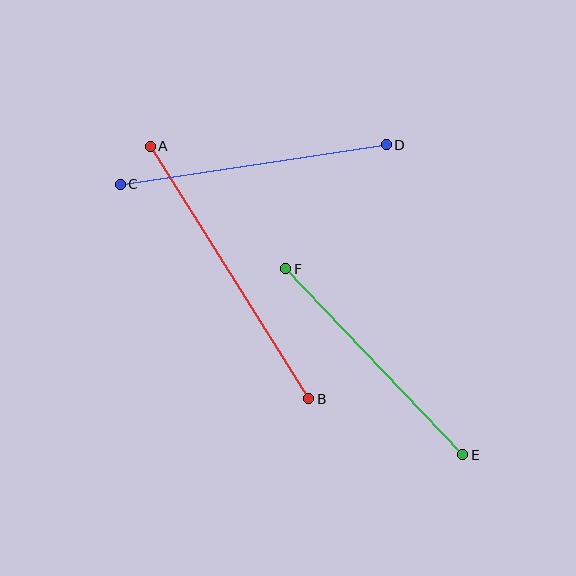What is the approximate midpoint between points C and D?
The midpoint is at approximately (253, 164) pixels.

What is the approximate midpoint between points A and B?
The midpoint is at approximately (230, 273) pixels.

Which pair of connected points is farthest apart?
Points A and B are farthest apart.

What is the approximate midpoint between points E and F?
The midpoint is at approximately (374, 362) pixels.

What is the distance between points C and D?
The distance is approximately 269 pixels.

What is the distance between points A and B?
The distance is approximately 298 pixels.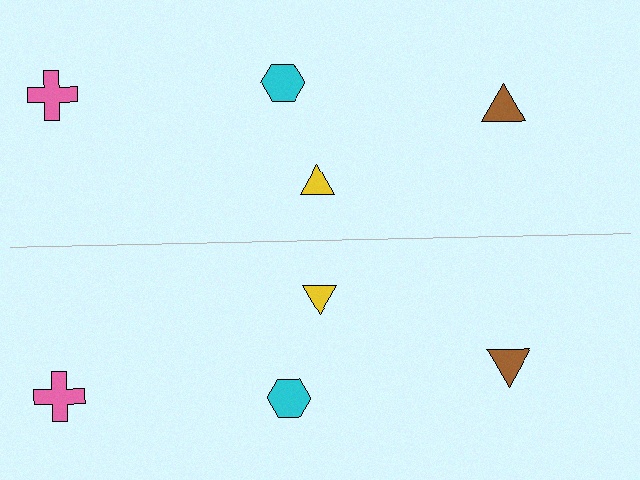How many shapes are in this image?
There are 8 shapes in this image.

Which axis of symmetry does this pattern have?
The pattern has a horizontal axis of symmetry running through the center of the image.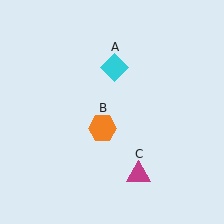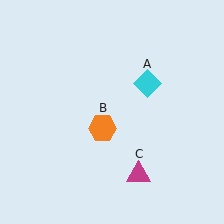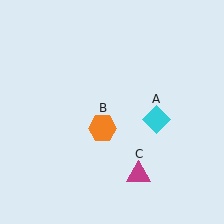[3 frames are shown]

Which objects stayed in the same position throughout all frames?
Orange hexagon (object B) and magenta triangle (object C) remained stationary.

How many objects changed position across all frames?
1 object changed position: cyan diamond (object A).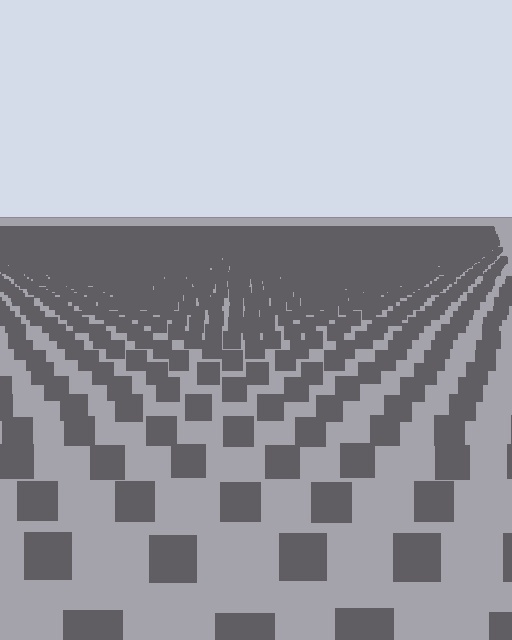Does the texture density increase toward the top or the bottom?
Density increases toward the top.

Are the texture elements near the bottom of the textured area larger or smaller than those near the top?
Larger. Near the bottom, elements are closer to the viewer and appear at a bigger on-screen size.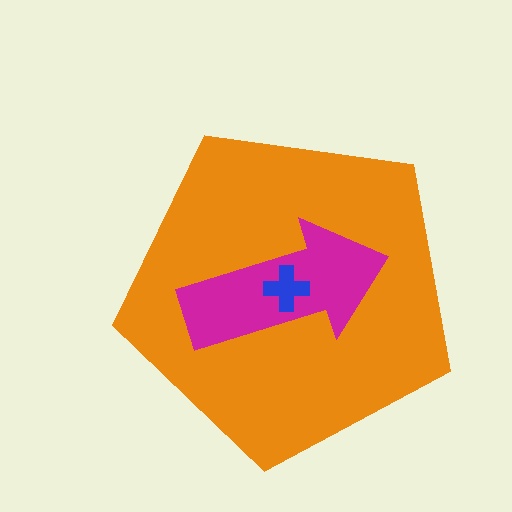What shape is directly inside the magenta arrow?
The blue cross.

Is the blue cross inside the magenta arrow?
Yes.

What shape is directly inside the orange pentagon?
The magenta arrow.